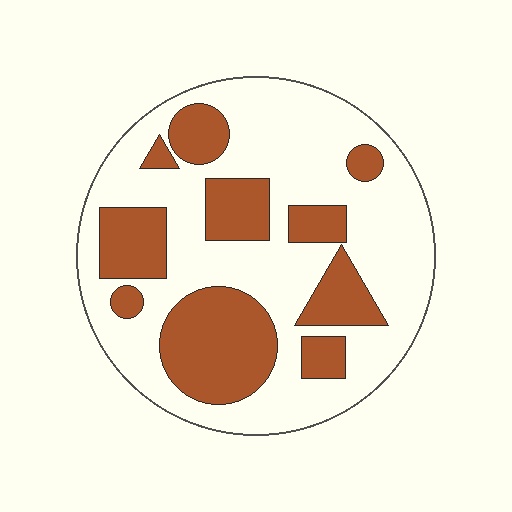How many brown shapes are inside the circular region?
10.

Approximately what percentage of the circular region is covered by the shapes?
Approximately 35%.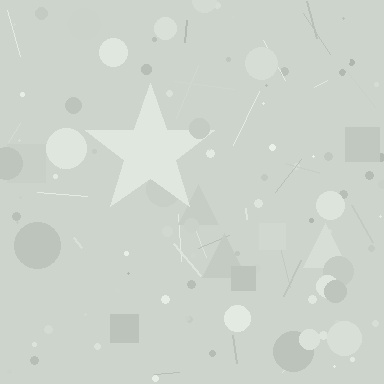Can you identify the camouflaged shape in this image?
The camouflaged shape is a star.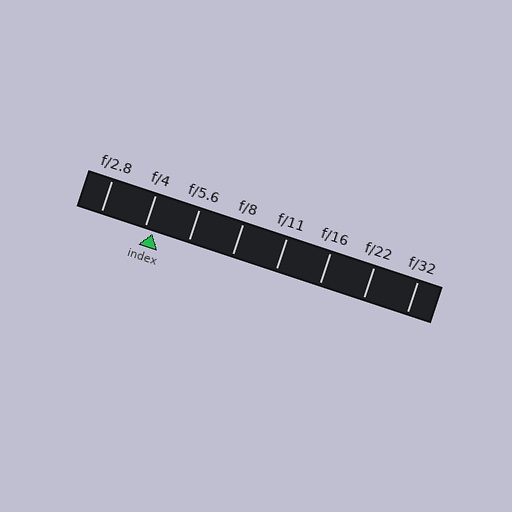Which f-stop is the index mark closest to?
The index mark is closest to f/4.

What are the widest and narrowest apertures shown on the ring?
The widest aperture shown is f/2.8 and the narrowest is f/32.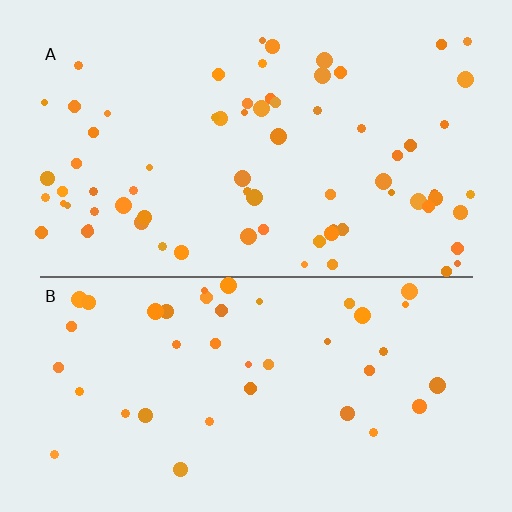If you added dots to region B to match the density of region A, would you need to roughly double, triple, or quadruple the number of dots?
Approximately double.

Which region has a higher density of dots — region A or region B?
A (the top).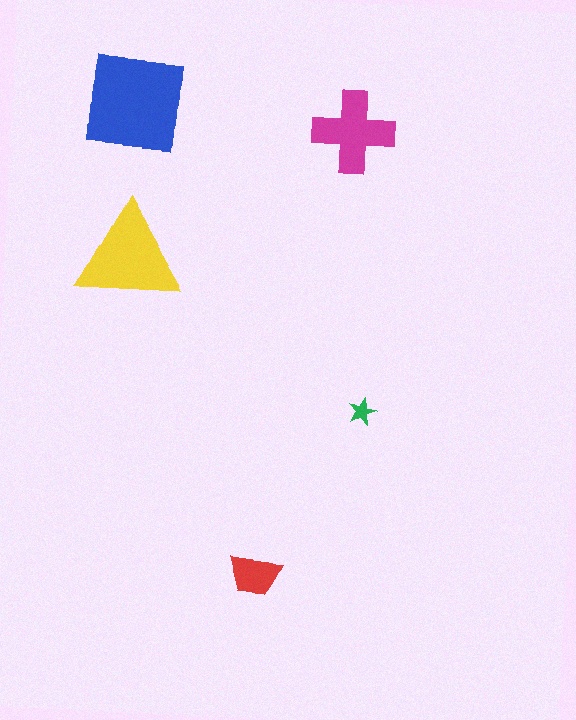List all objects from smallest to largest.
The green star, the red trapezoid, the magenta cross, the yellow triangle, the blue square.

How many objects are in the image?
There are 5 objects in the image.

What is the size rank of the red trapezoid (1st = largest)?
4th.